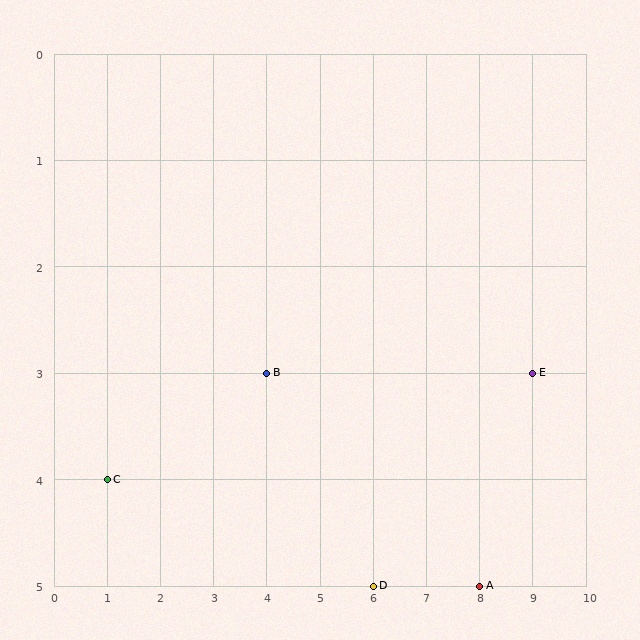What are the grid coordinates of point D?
Point D is at grid coordinates (6, 5).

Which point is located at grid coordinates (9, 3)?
Point E is at (9, 3).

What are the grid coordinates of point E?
Point E is at grid coordinates (9, 3).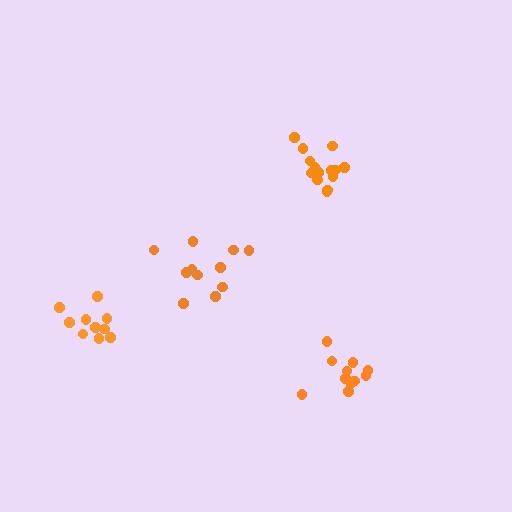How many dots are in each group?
Group 1: 10 dots, Group 2: 14 dots, Group 3: 11 dots, Group 4: 11 dots (46 total).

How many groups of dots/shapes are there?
There are 4 groups.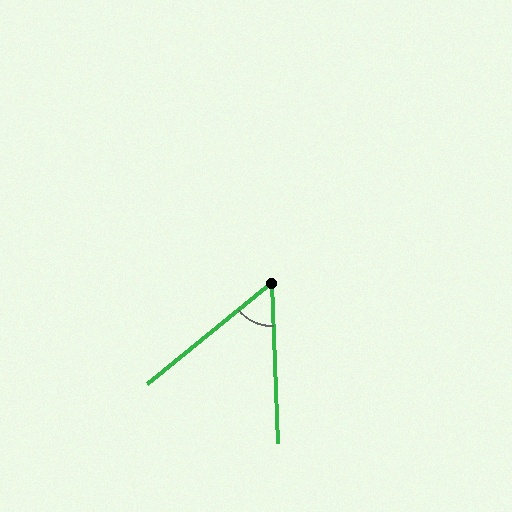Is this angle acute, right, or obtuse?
It is acute.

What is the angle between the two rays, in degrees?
Approximately 53 degrees.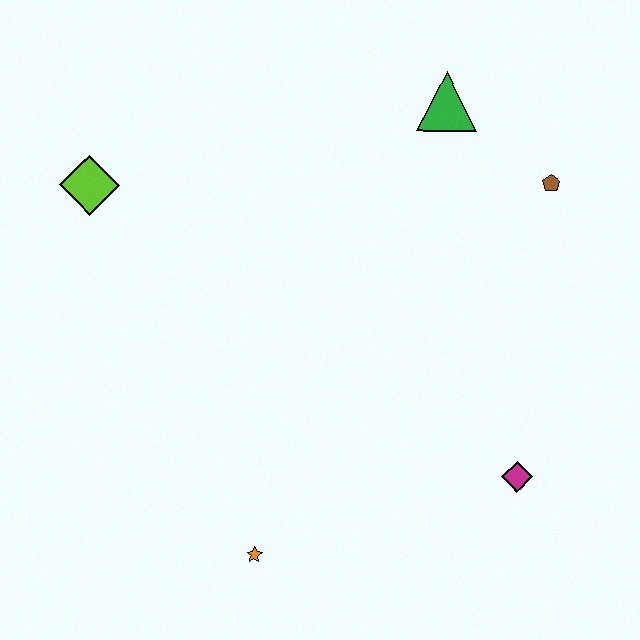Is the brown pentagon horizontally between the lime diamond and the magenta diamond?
No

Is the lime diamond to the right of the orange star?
No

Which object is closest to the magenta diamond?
The orange star is closest to the magenta diamond.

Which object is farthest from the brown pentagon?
The orange star is farthest from the brown pentagon.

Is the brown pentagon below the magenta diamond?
No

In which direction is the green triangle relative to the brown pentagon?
The green triangle is to the left of the brown pentagon.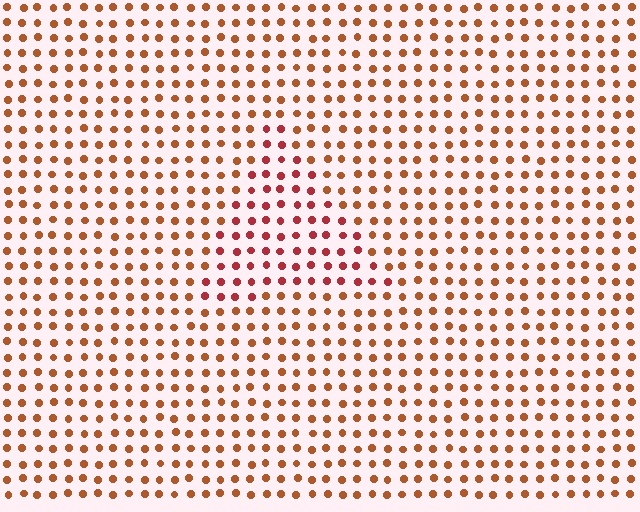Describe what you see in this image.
The image is filled with small brown elements in a uniform arrangement. A triangle-shaped region is visible where the elements are tinted to a slightly different hue, forming a subtle color boundary.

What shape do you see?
I see a triangle.